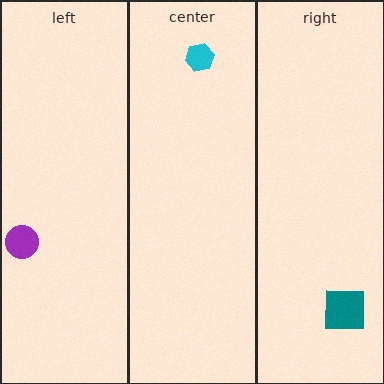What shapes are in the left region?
The purple circle.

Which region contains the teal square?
The right region.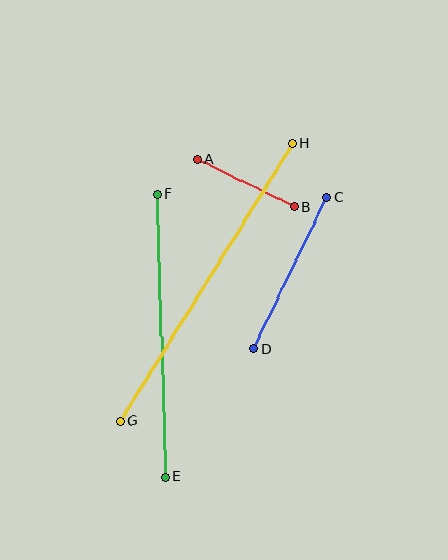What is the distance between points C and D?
The distance is approximately 168 pixels.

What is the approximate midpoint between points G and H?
The midpoint is at approximately (206, 282) pixels.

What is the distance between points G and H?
The distance is approximately 327 pixels.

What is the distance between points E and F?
The distance is approximately 283 pixels.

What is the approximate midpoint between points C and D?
The midpoint is at approximately (290, 273) pixels.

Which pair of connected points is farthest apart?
Points G and H are farthest apart.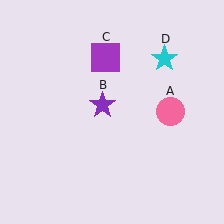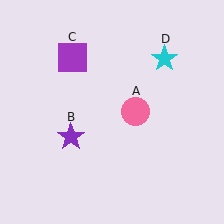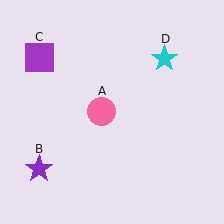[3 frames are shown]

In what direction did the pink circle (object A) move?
The pink circle (object A) moved left.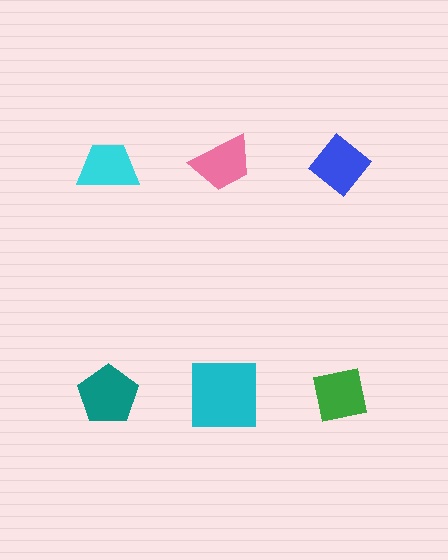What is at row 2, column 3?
A green square.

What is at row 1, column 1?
A cyan trapezoid.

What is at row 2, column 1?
A teal pentagon.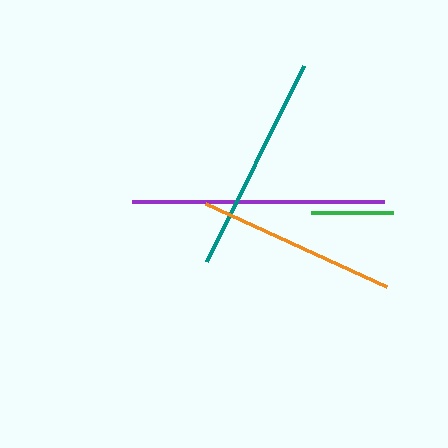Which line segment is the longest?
The purple line is the longest at approximately 252 pixels.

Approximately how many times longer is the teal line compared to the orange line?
The teal line is approximately 1.1 times the length of the orange line.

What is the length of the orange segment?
The orange segment is approximately 199 pixels long.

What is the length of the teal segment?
The teal segment is approximately 219 pixels long.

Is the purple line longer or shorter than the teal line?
The purple line is longer than the teal line.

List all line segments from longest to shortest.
From longest to shortest: purple, teal, orange, green.